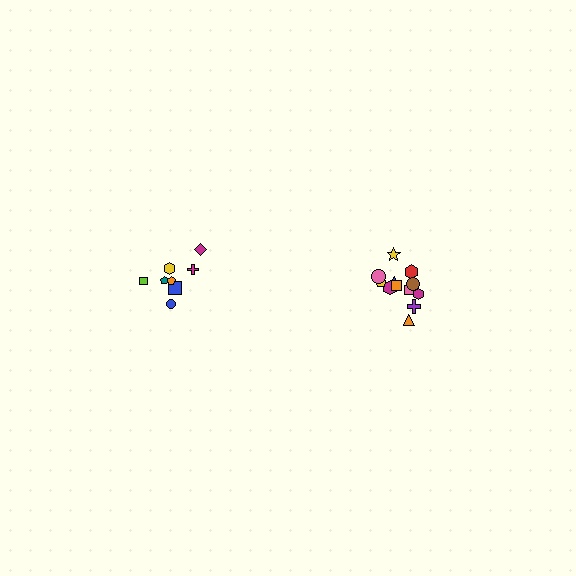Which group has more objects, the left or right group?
The right group.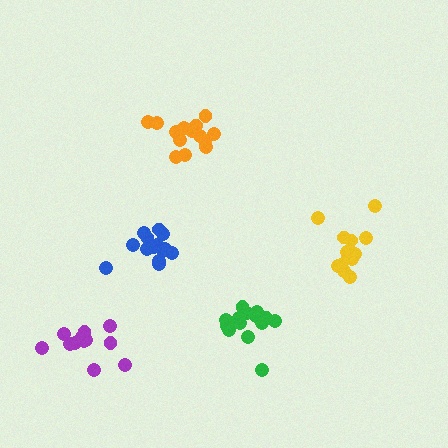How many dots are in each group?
Group 1: 14 dots, Group 2: 14 dots, Group 3: 13 dots, Group 4: 15 dots, Group 5: 15 dots (71 total).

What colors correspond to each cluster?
The clusters are colored: blue, orange, purple, yellow, green.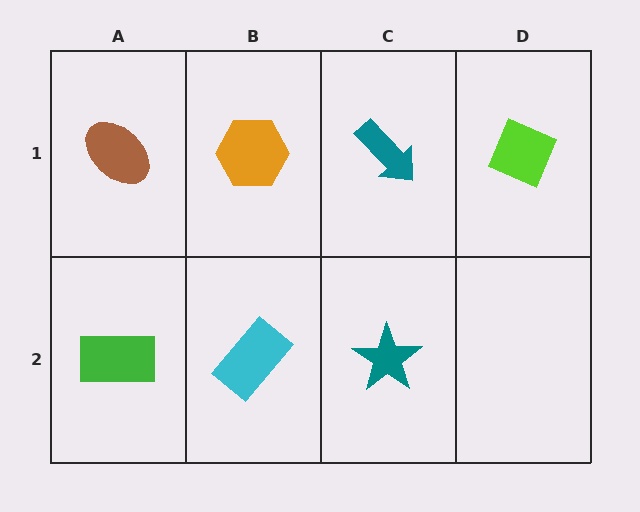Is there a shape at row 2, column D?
No, that cell is empty.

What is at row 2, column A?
A green rectangle.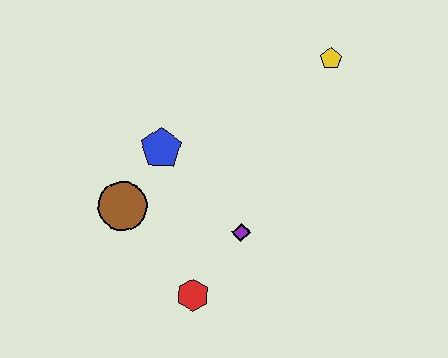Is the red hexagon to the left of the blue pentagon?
No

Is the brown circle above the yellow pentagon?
No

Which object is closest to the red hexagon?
The purple diamond is closest to the red hexagon.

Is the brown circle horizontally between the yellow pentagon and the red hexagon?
No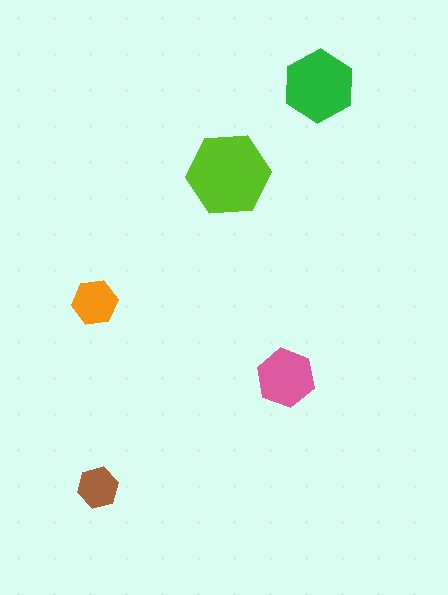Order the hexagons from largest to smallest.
the lime one, the green one, the pink one, the orange one, the brown one.